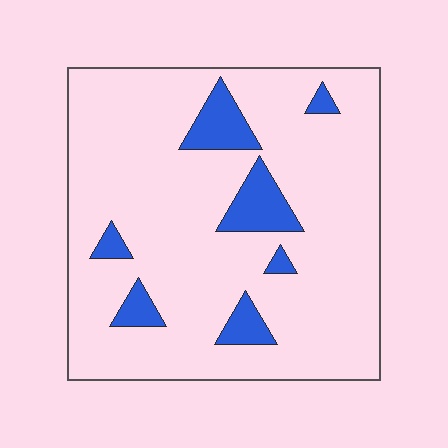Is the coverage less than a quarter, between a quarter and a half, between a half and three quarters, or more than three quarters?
Less than a quarter.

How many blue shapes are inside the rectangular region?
7.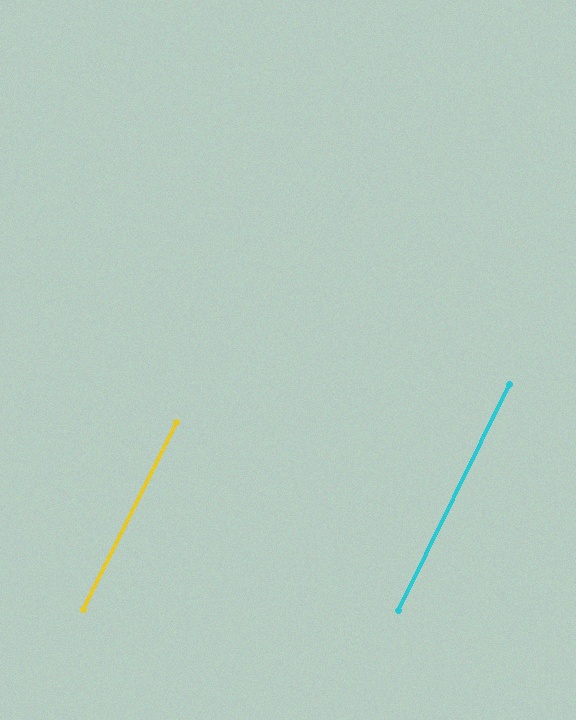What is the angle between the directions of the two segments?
Approximately 0 degrees.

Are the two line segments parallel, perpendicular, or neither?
Parallel — their directions differ by only 0.3°.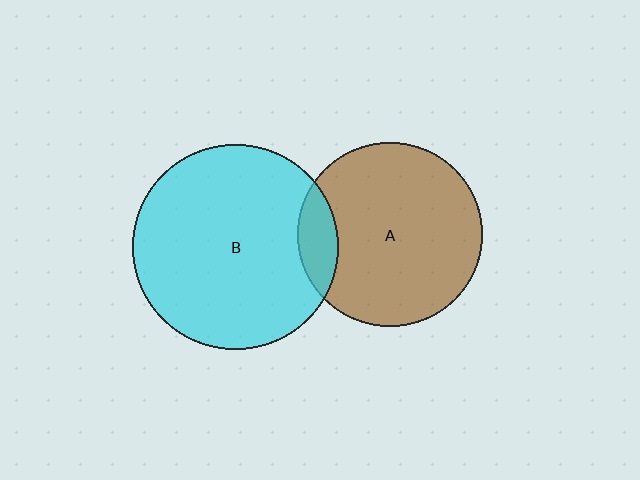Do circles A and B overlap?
Yes.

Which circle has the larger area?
Circle B (cyan).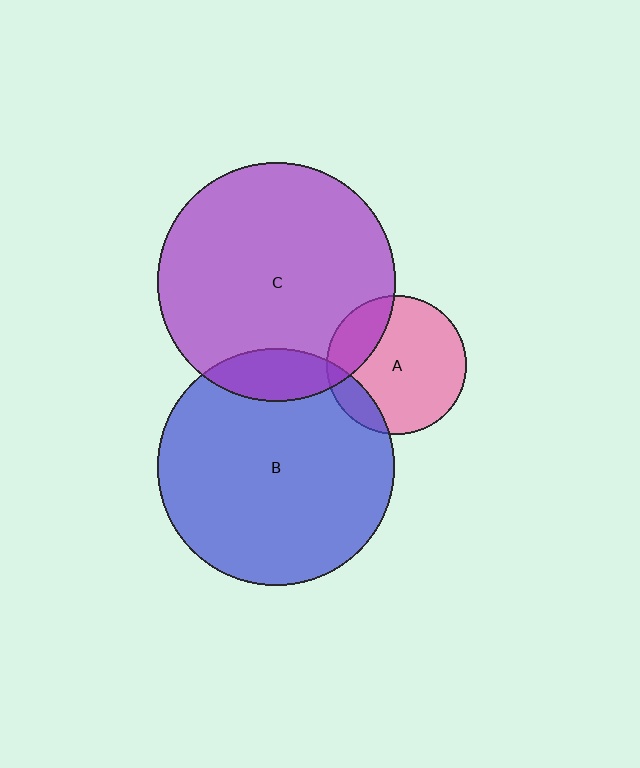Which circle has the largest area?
Circle C (purple).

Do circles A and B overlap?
Yes.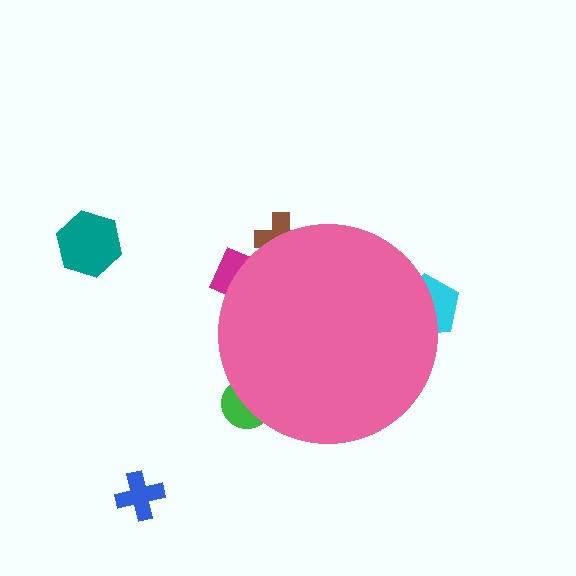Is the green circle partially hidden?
Yes, the green circle is partially hidden behind the pink circle.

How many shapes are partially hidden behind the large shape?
4 shapes are partially hidden.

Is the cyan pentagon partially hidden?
Yes, the cyan pentagon is partially hidden behind the pink circle.